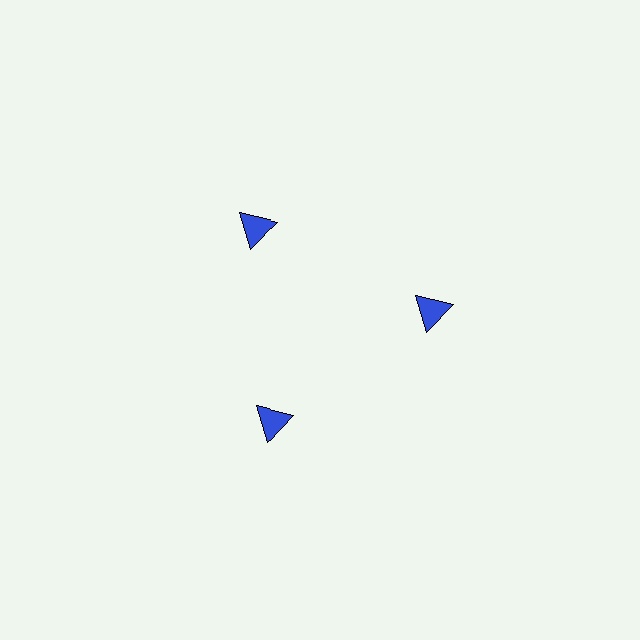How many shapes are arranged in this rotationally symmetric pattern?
There are 3 shapes, arranged in 3 groups of 1.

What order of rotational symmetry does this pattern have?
This pattern has 3-fold rotational symmetry.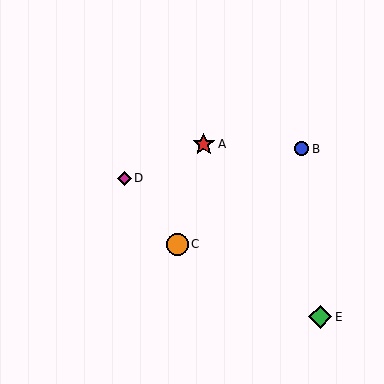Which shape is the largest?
The green diamond (labeled E) is the largest.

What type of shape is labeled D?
Shape D is a magenta diamond.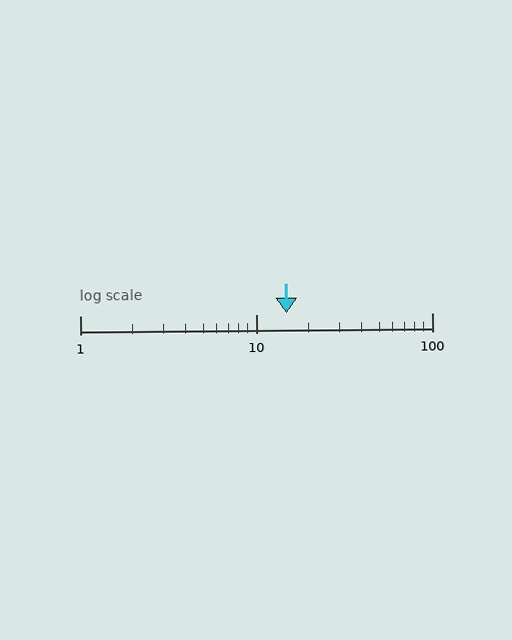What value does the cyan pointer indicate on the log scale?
The pointer indicates approximately 15.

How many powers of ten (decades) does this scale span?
The scale spans 2 decades, from 1 to 100.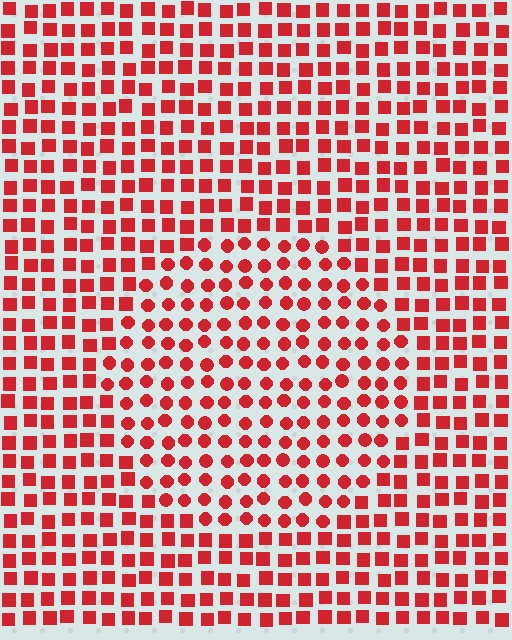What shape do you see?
I see a circle.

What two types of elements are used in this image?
The image uses circles inside the circle region and squares outside it.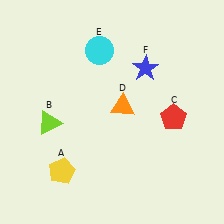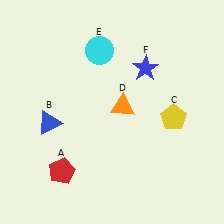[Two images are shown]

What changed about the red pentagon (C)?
In Image 1, C is red. In Image 2, it changed to yellow.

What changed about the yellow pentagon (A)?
In Image 1, A is yellow. In Image 2, it changed to red.